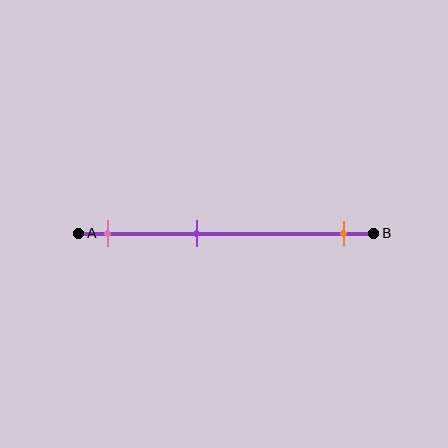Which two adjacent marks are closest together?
The pink and purple marks are the closest adjacent pair.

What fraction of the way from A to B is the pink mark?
The pink mark is approximately 10% (0.1) of the way from A to B.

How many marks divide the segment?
There are 3 marks dividing the segment.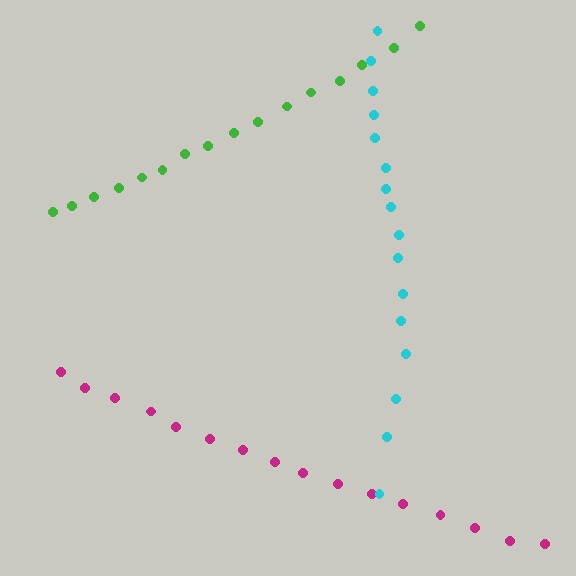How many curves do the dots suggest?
There are 3 distinct paths.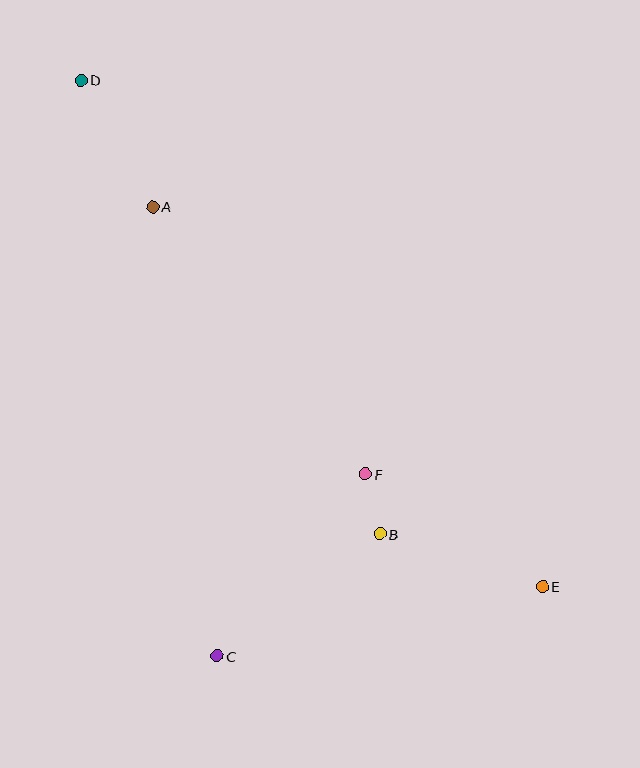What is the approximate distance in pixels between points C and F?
The distance between C and F is approximately 235 pixels.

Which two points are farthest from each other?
Points D and E are farthest from each other.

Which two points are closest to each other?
Points B and F are closest to each other.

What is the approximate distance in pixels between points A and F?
The distance between A and F is approximately 341 pixels.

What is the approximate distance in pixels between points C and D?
The distance between C and D is approximately 592 pixels.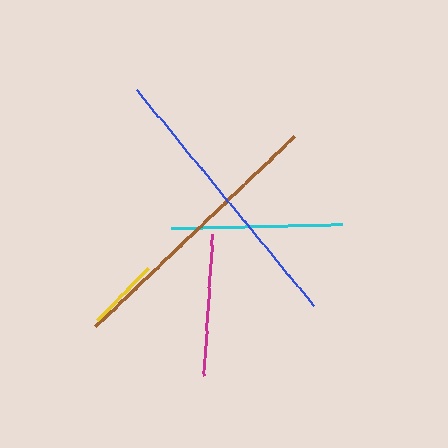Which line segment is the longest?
The blue line is the longest at approximately 279 pixels.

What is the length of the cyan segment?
The cyan segment is approximately 171 pixels long.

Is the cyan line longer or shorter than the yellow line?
The cyan line is longer than the yellow line.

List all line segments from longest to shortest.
From longest to shortest: blue, brown, cyan, magenta, yellow.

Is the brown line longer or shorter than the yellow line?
The brown line is longer than the yellow line.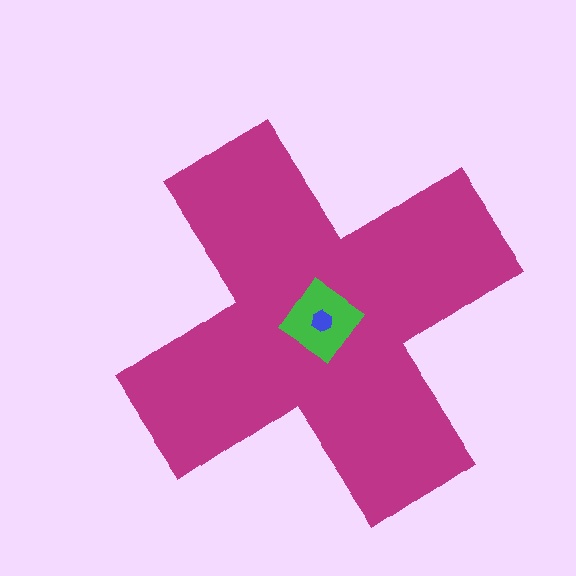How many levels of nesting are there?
3.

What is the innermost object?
The blue hexagon.